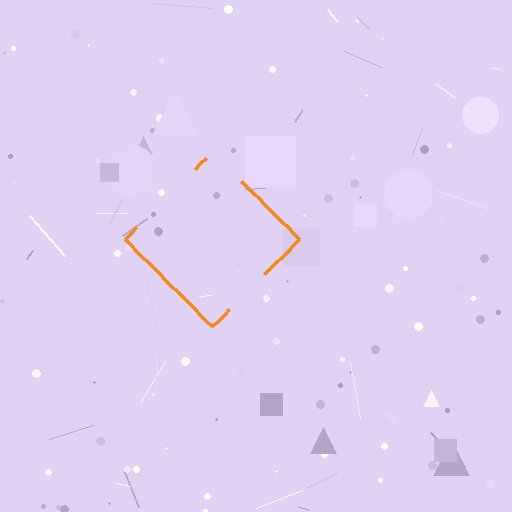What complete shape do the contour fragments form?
The contour fragments form a diamond.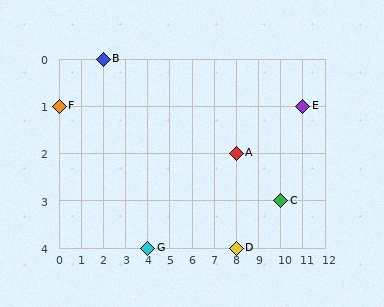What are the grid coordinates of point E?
Point E is at grid coordinates (11, 1).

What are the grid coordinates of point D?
Point D is at grid coordinates (8, 4).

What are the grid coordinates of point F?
Point F is at grid coordinates (0, 1).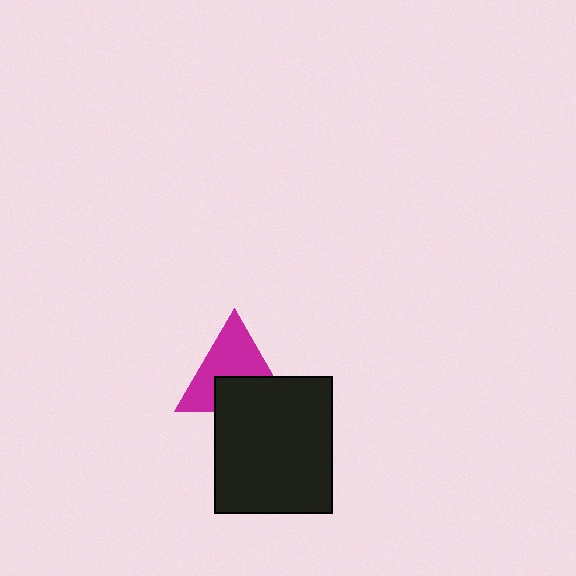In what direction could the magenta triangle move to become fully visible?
The magenta triangle could move up. That would shift it out from behind the black rectangle entirely.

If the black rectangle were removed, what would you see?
You would see the complete magenta triangle.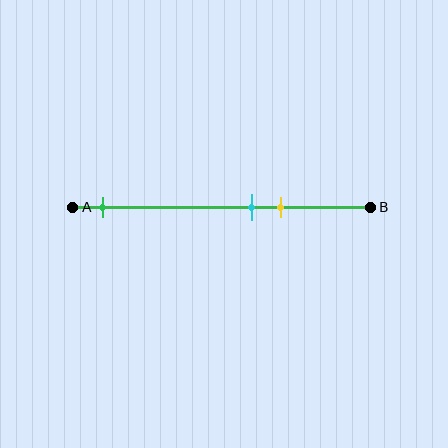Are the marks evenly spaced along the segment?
No, the marks are not evenly spaced.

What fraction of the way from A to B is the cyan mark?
The cyan mark is approximately 60% (0.6) of the way from A to B.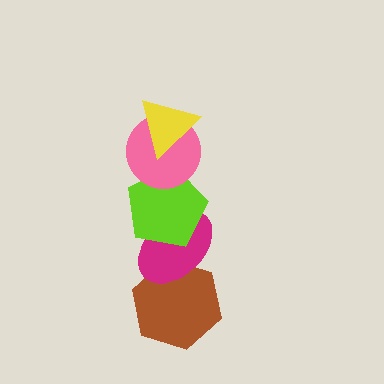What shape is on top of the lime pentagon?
The pink circle is on top of the lime pentagon.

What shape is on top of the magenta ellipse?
The lime pentagon is on top of the magenta ellipse.